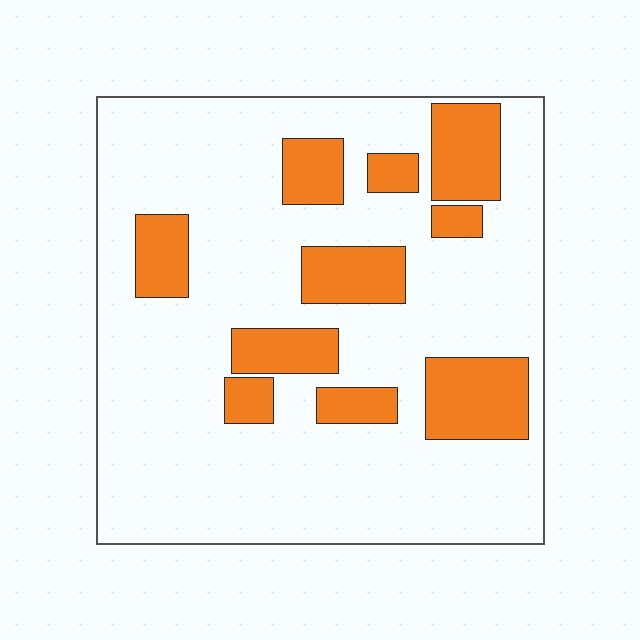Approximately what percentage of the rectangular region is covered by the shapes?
Approximately 20%.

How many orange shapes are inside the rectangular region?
10.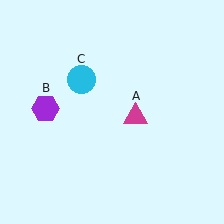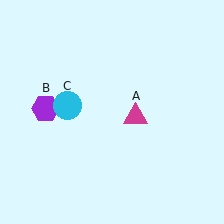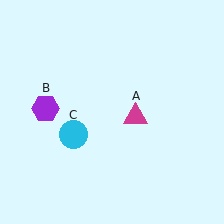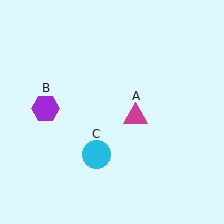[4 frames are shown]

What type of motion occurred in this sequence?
The cyan circle (object C) rotated counterclockwise around the center of the scene.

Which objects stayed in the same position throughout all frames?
Magenta triangle (object A) and purple hexagon (object B) remained stationary.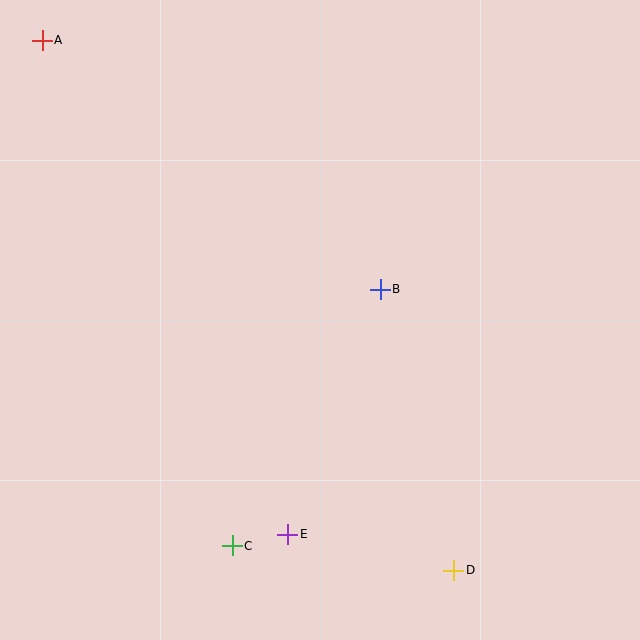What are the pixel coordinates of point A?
Point A is at (42, 40).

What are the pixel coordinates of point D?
Point D is at (454, 570).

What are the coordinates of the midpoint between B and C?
The midpoint between B and C is at (306, 418).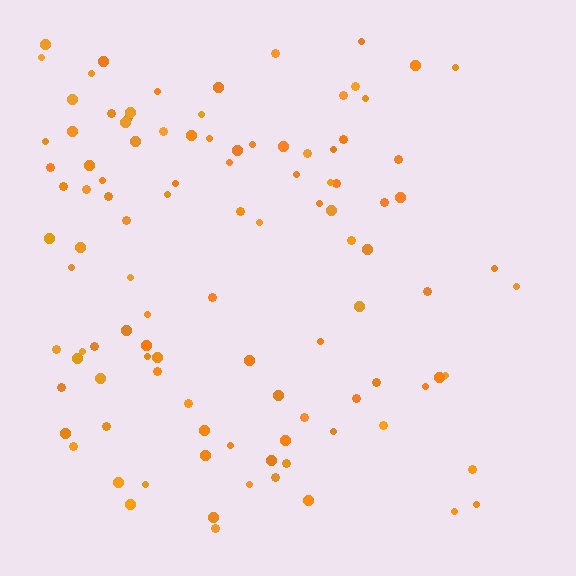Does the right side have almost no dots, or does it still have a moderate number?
Still a moderate number, just noticeably fewer than the left.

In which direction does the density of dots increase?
From right to left, with the left side densest.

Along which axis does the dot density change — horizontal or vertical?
Horizontal.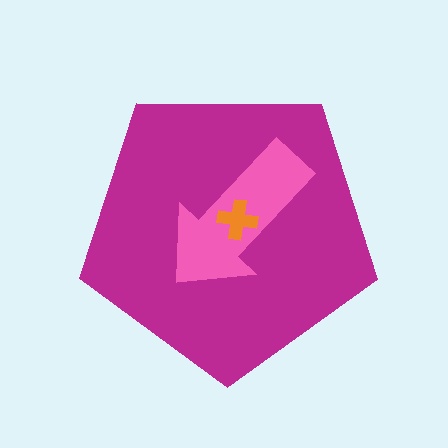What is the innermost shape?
The orange cross.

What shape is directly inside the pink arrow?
The orange cross.